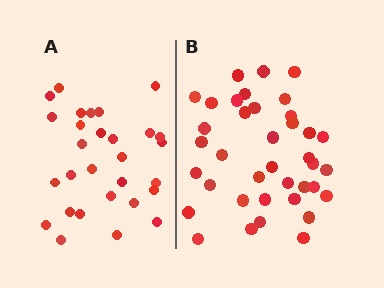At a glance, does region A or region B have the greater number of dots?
Region B (the right region) has more dots.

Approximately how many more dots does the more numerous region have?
Region B has roughly 8 or so more dots than region A.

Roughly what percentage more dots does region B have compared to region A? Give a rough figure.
About 30% more.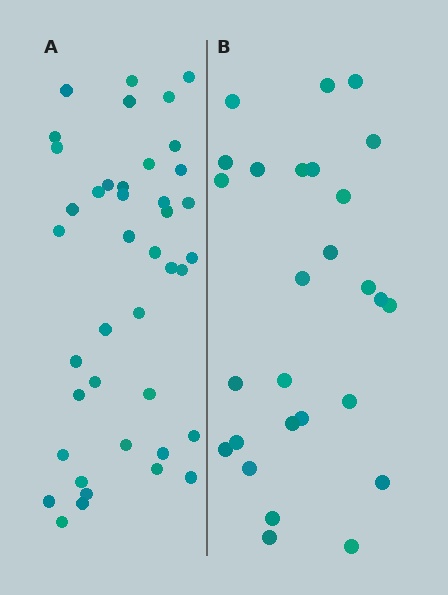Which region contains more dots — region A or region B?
Region A (the left region) has more dots.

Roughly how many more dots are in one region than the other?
Region A has approximately 15 more dots than region B.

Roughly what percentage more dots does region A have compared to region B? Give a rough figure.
About 50% more.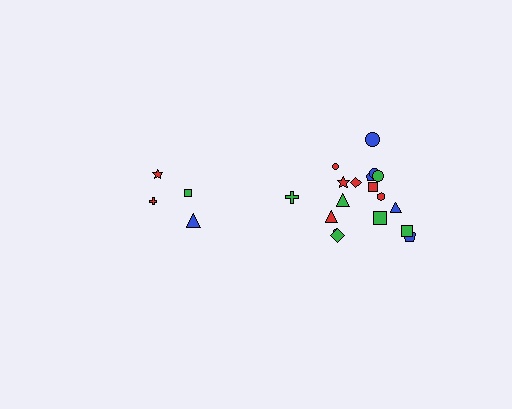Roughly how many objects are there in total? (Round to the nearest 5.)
Roughly 20 objects in total.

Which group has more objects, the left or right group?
The right group.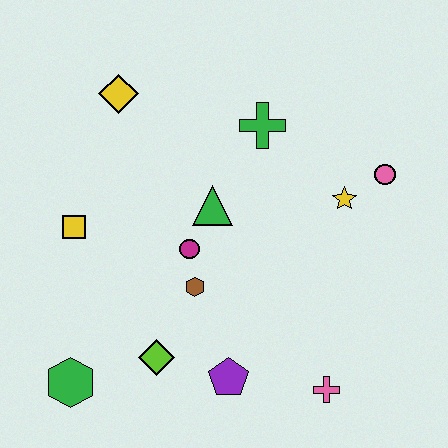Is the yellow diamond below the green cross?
No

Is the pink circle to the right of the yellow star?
Yes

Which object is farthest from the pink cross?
The yellow diamond is farthest from the pink cross.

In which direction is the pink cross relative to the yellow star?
The pink cross is below the yellow star.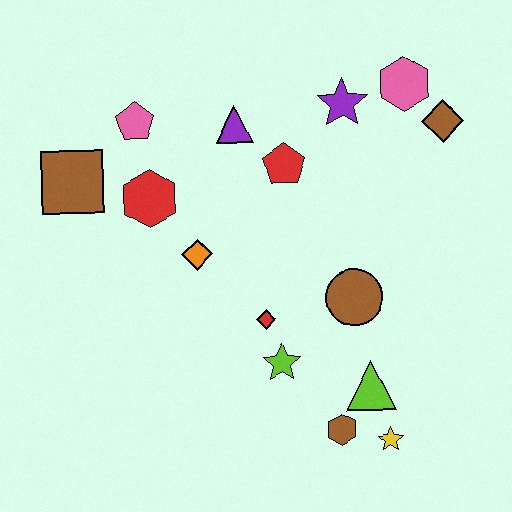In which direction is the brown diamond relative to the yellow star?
The brown diamond is above the yellow star.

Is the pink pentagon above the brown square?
Yes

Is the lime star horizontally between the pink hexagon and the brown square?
Yes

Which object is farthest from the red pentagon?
The yellow star is farthest from the red pentagon.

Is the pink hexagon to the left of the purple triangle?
No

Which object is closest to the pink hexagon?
The brown diamond is closest to the pink hexagon.